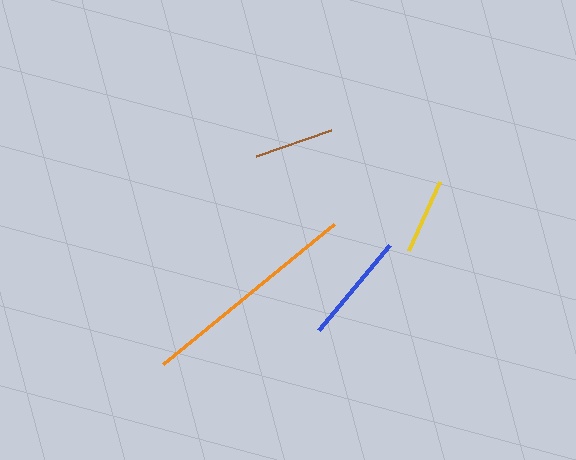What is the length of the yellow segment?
The yellow segment is approximately 75 pixels long.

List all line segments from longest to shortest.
From longest to shortest: orange, blue, brown, yellow.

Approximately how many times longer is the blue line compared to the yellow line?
The blue line is approximately 1.5 times the length of the yellow line.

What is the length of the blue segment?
The blue segment is approximately 111 pixels long.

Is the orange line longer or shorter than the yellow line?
The orange line is longer than the yellow line.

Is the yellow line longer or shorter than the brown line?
The brown line is longer than the yellow line.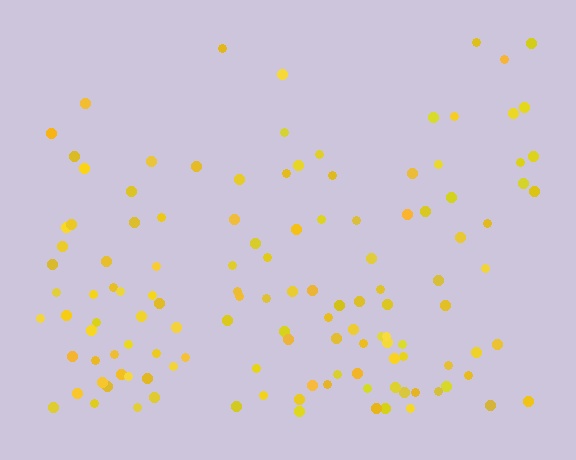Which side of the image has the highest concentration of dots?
The bottom.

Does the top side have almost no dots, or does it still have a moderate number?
Still a moderate number, just noticeably fewer than the bottom.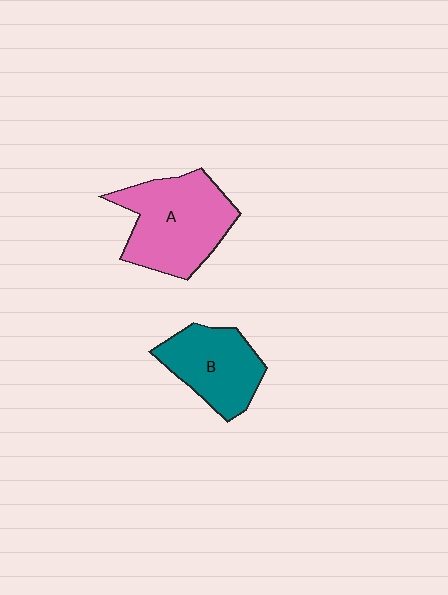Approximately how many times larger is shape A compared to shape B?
Approximately 1.4 times.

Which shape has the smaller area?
Shape B (teal).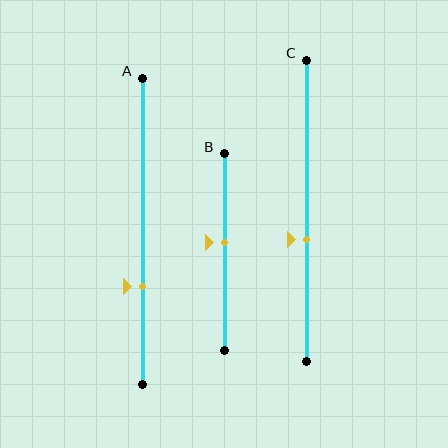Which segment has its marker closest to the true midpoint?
Segment B has its marker closest to the true midpoint.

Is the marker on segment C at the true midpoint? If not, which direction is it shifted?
No, the marker on segment C is shifted downward by about 10% of the segment length.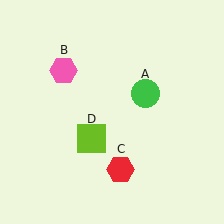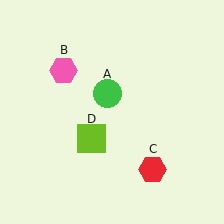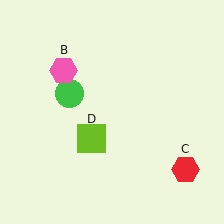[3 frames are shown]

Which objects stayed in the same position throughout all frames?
Pink hexagon (object B) and lime square (object D) remained stationary.